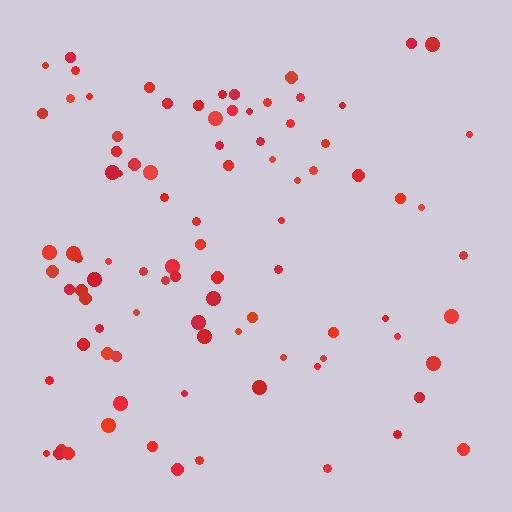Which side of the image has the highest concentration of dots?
The left.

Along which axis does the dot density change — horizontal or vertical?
Horizontal.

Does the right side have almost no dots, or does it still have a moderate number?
Still a moderate number, just noticeably fewer than the left.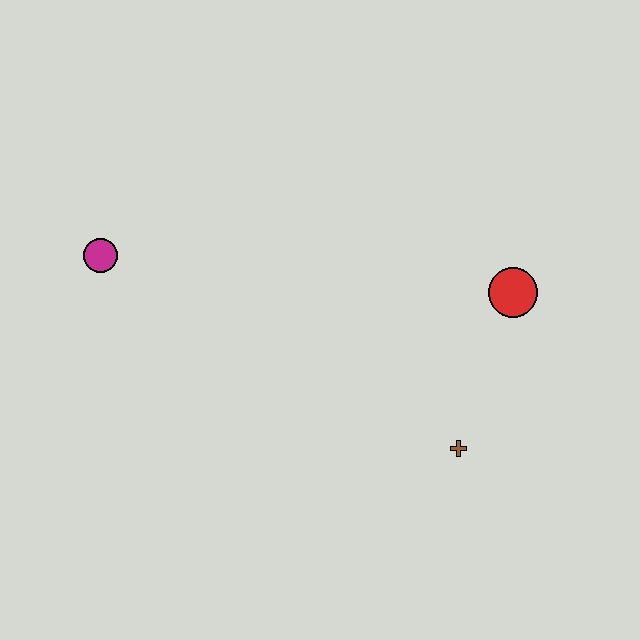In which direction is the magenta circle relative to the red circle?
The magenta circle is to the left of the red circle.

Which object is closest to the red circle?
The brown cross is closest to the red circle.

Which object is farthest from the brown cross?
The magenta circle is farthest from the brown cross.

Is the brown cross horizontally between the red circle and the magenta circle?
Yes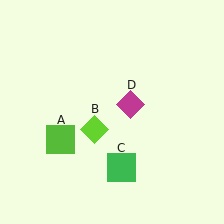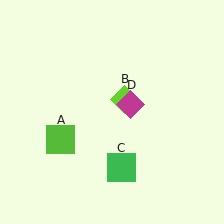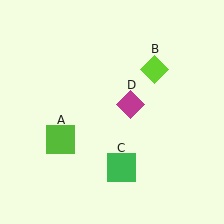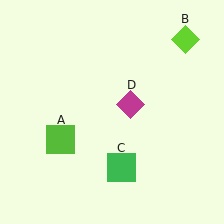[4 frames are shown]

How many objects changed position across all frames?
1 object changed position: lime diamond (object B).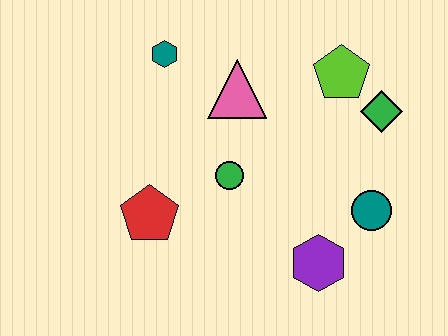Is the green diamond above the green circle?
Yes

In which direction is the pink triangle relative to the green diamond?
The pink triangle is to the left of the green diamond.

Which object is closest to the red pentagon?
The green circle is closest to the red pentagon.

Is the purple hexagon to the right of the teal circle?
No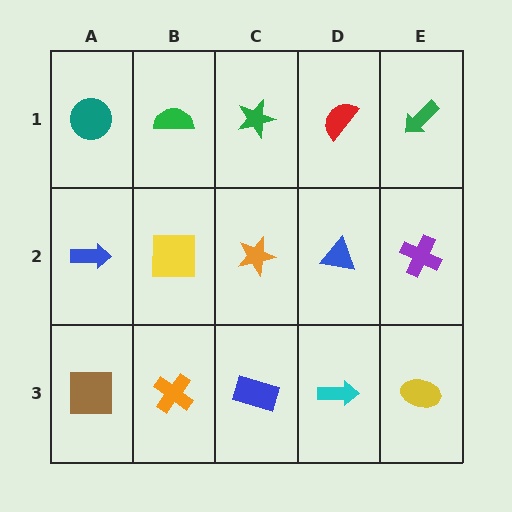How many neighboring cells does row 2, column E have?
3.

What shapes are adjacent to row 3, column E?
A purple cross (row 2, column E), a cyan arrow (row 3, column D).